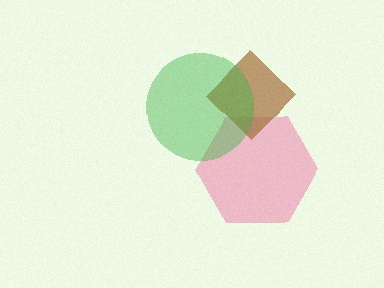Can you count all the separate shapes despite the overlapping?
Yes, there are 3 separate shapes.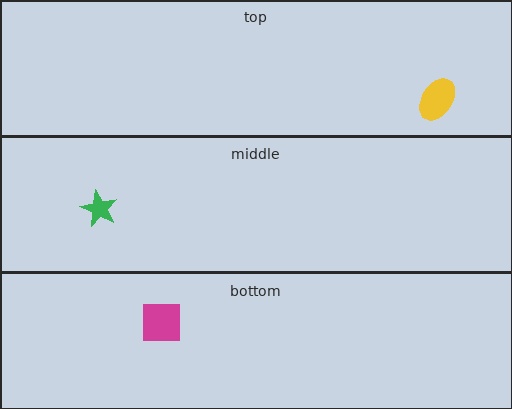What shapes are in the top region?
The yellow ellipse.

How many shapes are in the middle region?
1.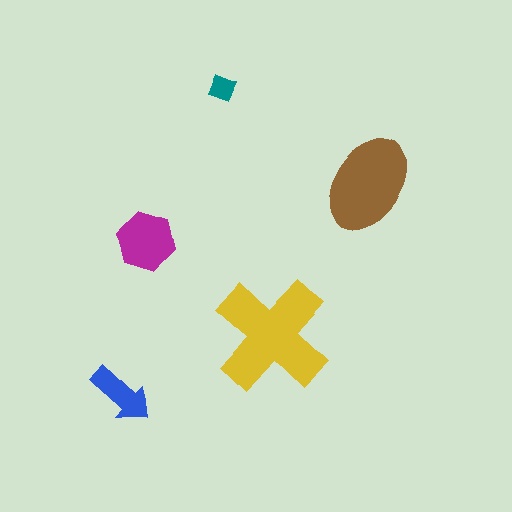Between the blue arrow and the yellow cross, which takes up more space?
The yellow cross.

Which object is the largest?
The yellow cross.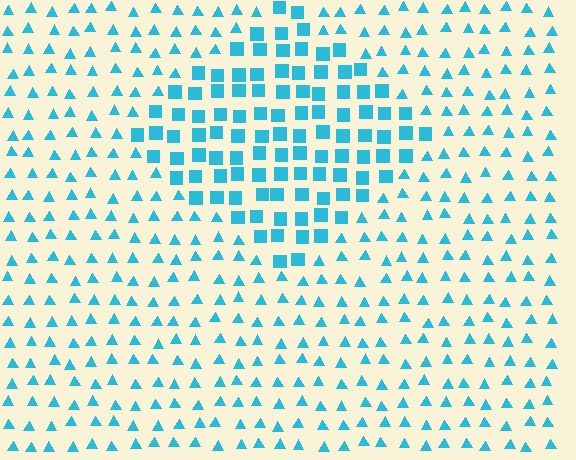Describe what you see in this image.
The image is filled with small cyan elements arranged in a uniform grid. A diamond-shaped region contains squares, while the surrounding area contains triangles. The boundary is defined purely by the change in element shape.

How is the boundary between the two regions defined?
The boundary is defined by a change in element shape: squares inside vs. triangles outside. All elements share the same color and spacing.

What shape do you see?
I see a diamond.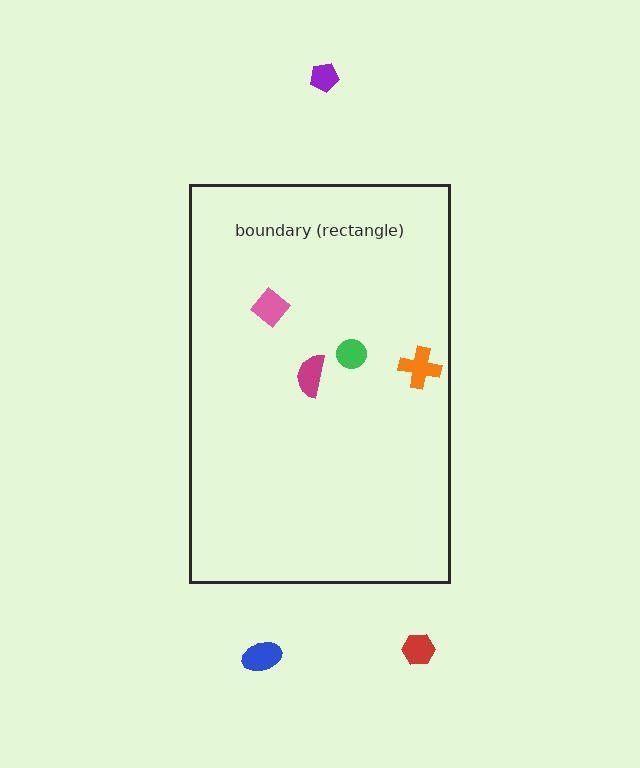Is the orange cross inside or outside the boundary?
Inside.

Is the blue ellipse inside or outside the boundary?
Outside.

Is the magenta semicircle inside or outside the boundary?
Inside.